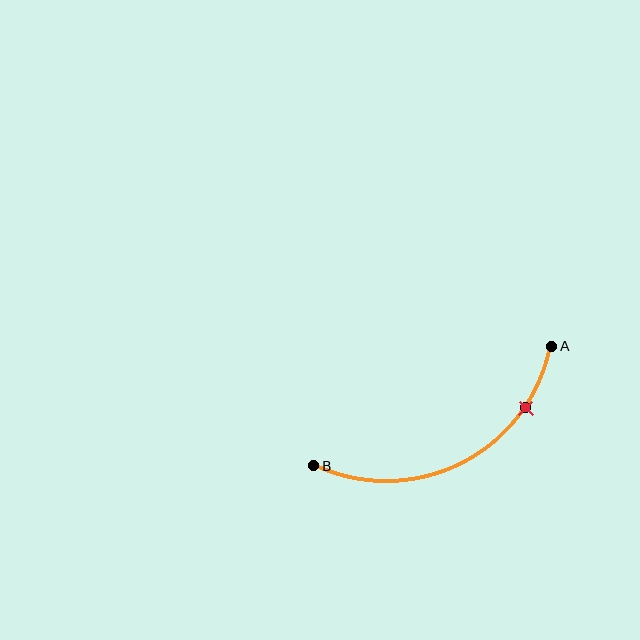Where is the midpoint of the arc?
The arc midpoint is the point on the curve farthest from the straight line joining A and B. It sits below that line.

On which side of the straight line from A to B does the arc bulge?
The arc bulges below the straight line connecting A and B.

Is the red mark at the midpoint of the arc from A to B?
No. The red mark lies on the arc but is closer to endpoint A. The arc midpoint would be at the point on the curve equidistant along the arc from both A and B.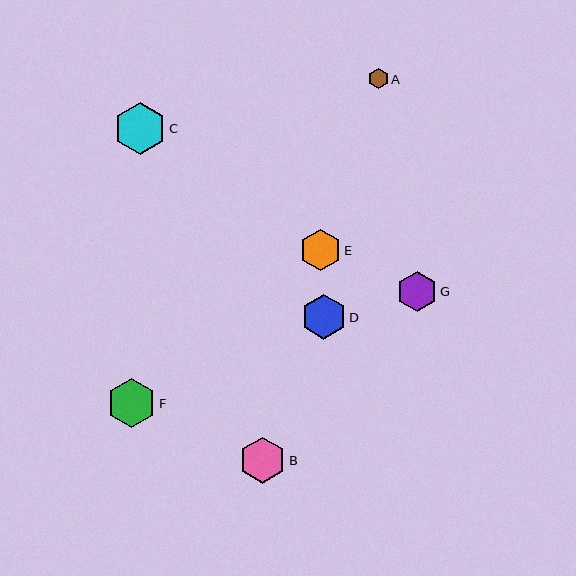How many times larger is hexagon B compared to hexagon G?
Hexagon B is approximately 1.2 times the size of hexagon G.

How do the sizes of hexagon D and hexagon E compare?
Hexagon D and hexagon E are approximately the same size.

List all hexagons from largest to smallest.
From largest to smallest: C, F, B, D, E, G, A.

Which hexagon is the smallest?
Hexagon A is the smallest with a size of approximately 20 pixels.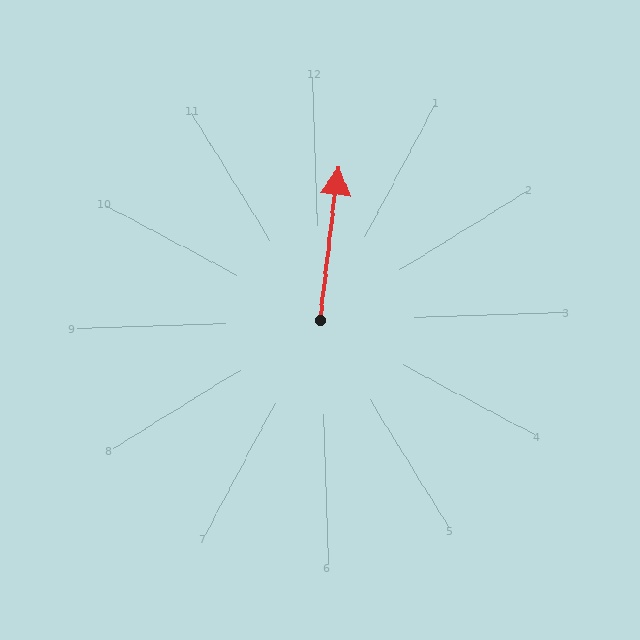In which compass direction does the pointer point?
North.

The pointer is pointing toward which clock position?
Roughly 12 o'clock.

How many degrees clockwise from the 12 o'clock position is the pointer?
Approximately 9 degrees.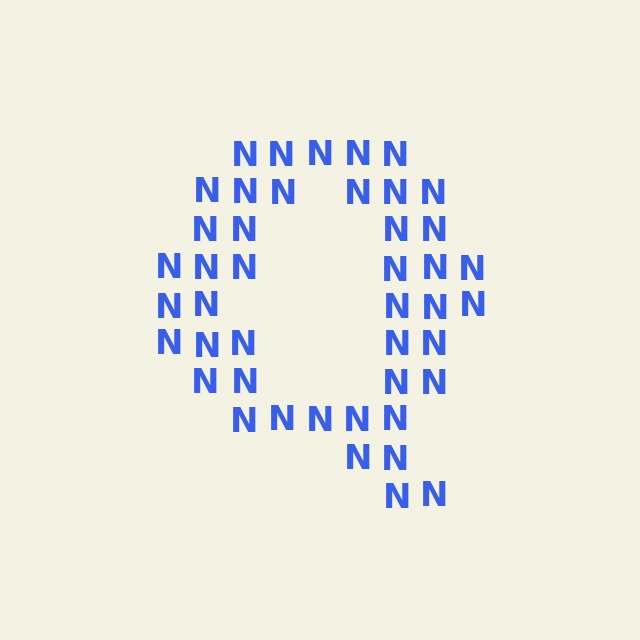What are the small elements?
The small elements are letter N's.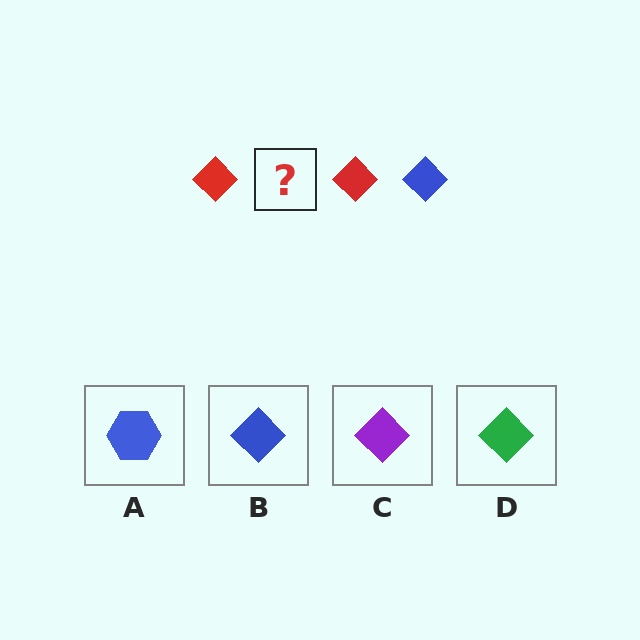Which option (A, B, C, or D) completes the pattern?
B.